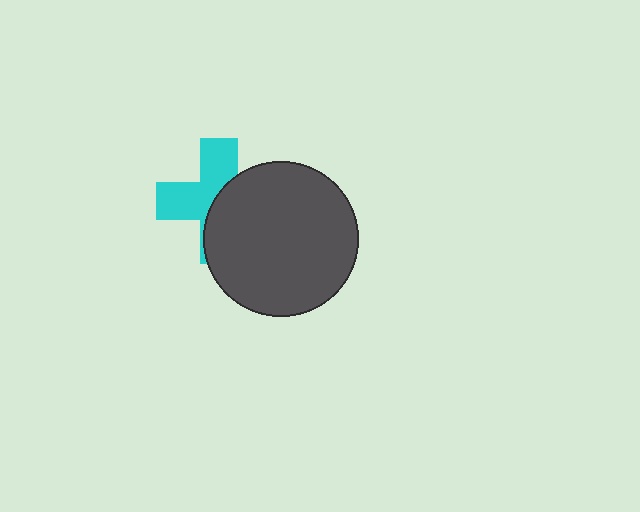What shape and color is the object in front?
The object in front is a dark gray circle.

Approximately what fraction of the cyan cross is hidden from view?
Roughly 50% of the cyan cross is hidden behind the dark gray circle.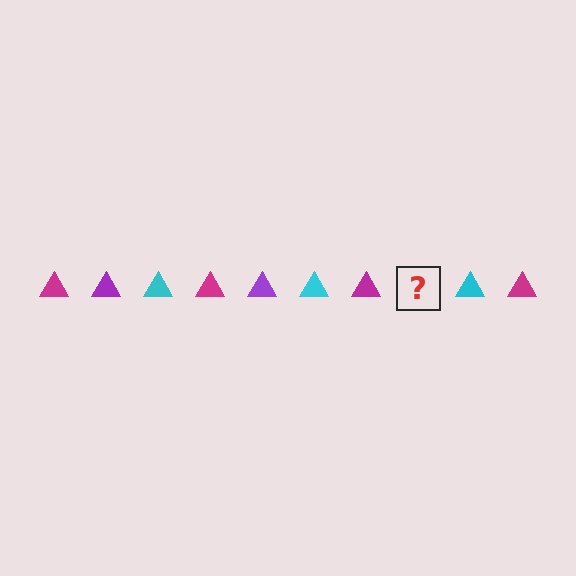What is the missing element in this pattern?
The missing element is a purple triangle.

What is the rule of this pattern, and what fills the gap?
The rule is that the pattern cycles through magenta, purple, cyan triangles. The gap should be filled with a purple triangle.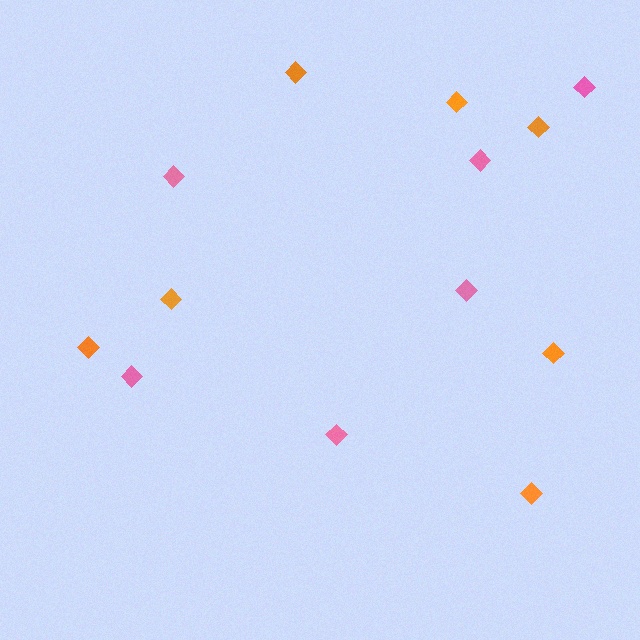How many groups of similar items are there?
There are 2 groups: one group of orange diamonds (7) and one group of pink diamonds (6).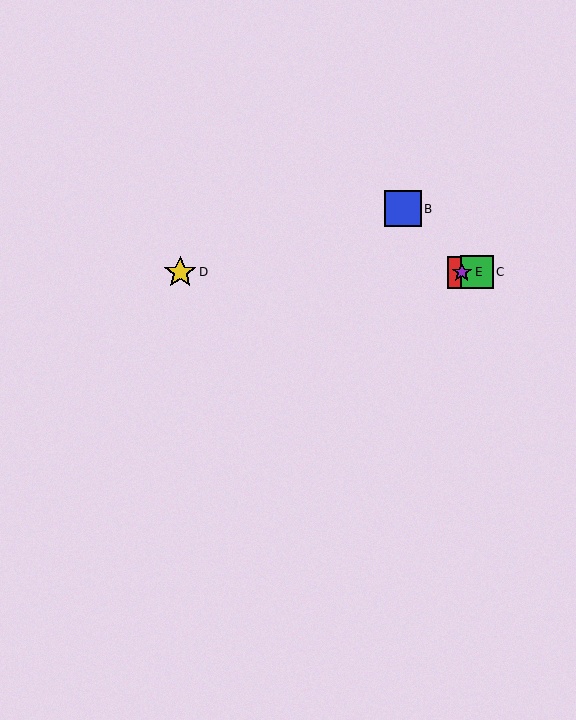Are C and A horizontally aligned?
Yes, both are at y≈272.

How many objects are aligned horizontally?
4 objects (A, C, D, E) are aligned horizontally.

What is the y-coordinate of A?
Object A is at y≈272.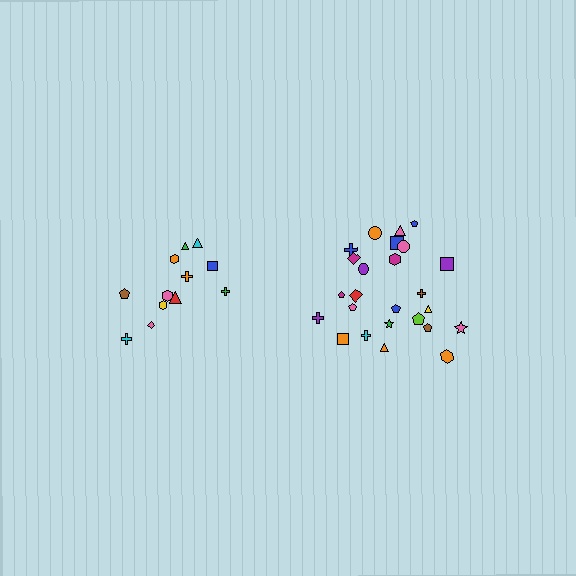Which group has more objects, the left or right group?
The right group.